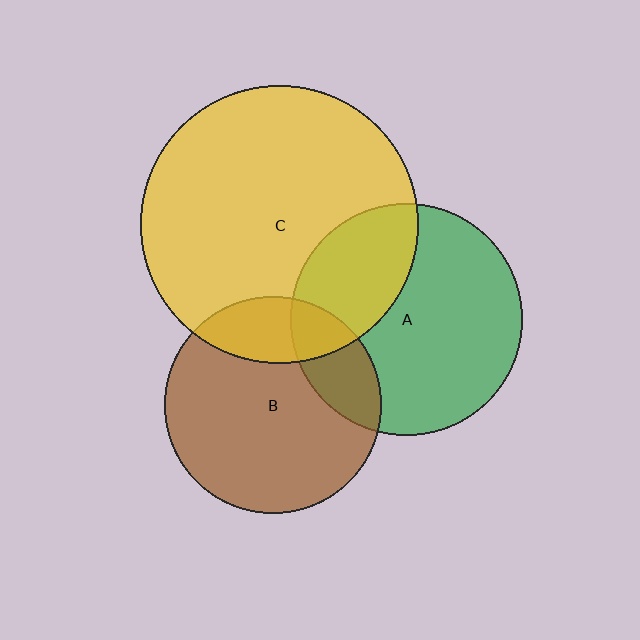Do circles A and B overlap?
Yes.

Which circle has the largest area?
Circle C (yellow).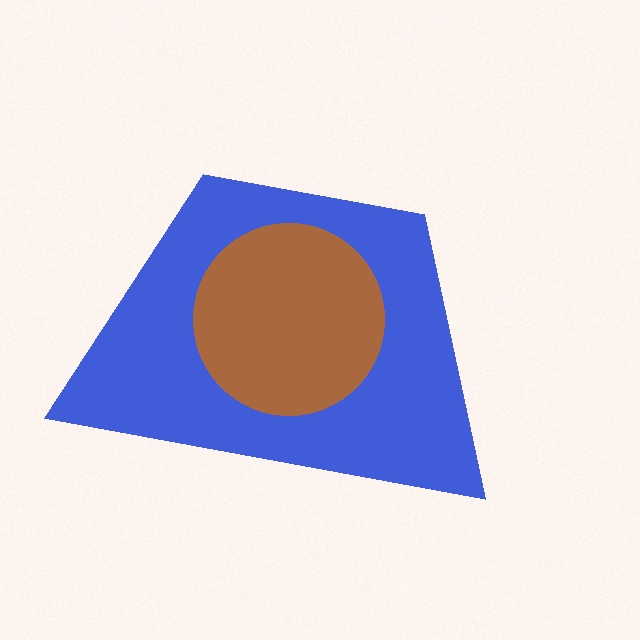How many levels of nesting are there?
2.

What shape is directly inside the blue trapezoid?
The brown circle.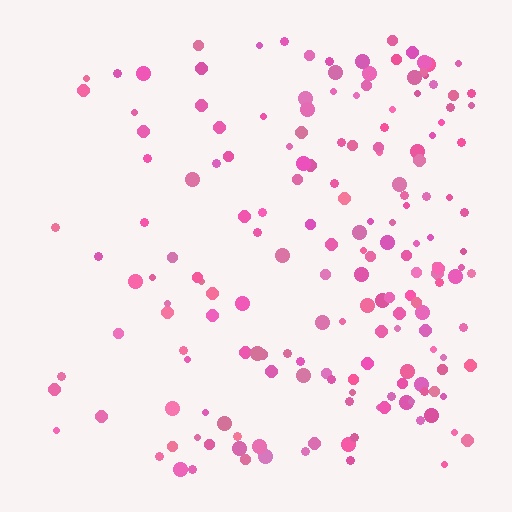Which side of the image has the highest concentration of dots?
The right.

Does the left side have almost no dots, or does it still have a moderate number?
Still a moderate number, just noticeably fewer than the right.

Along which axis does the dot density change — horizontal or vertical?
Horizontal.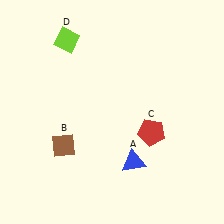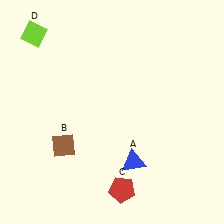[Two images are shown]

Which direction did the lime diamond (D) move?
The lime diamond (D) moved left.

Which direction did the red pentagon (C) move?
The red pentagon (C) moved down.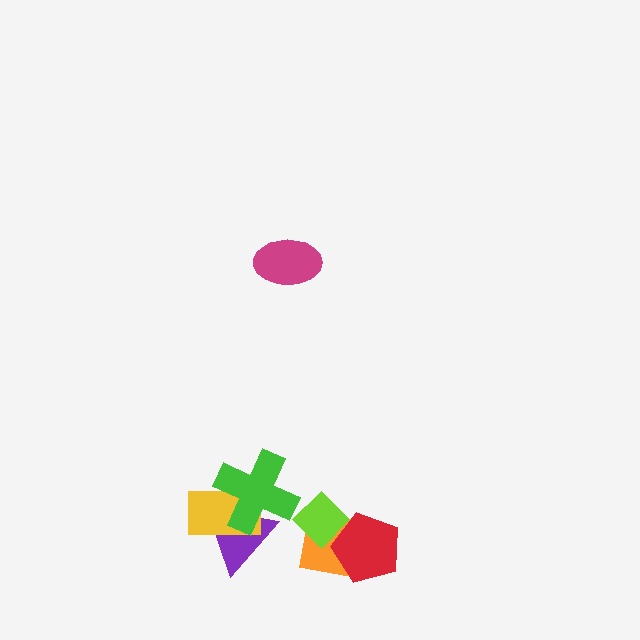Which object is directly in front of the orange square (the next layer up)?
The red pentagon is directly in front of the orange square.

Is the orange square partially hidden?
Yes, it is partially covered by another shape.